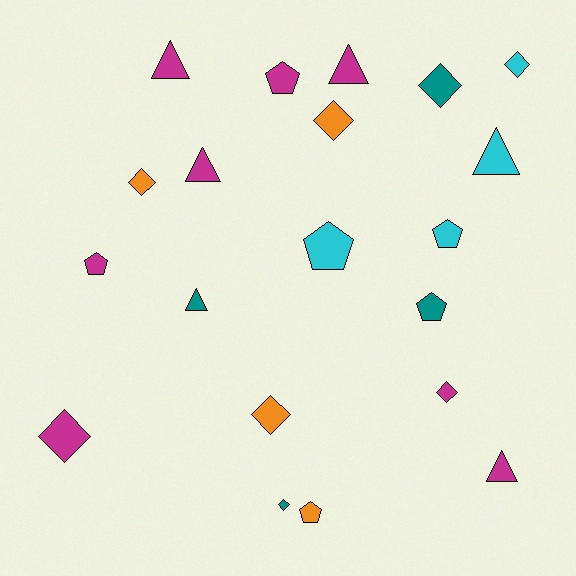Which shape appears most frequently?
Diamond, with 8 objects.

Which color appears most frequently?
Magenta, with 8 objects.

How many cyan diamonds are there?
There is 1 cyan diamond.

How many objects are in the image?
There are 20 objects.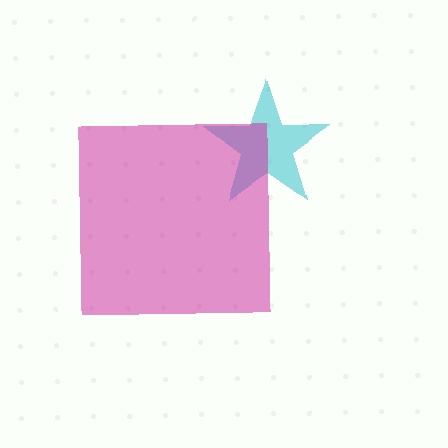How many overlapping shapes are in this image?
There are 2 overlapping shapes in the image.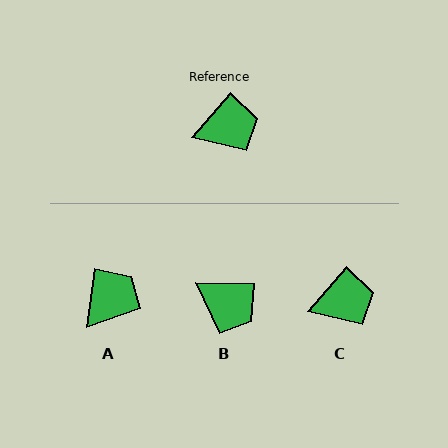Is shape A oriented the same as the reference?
No, it is off by about 32 degrees.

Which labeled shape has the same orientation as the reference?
C.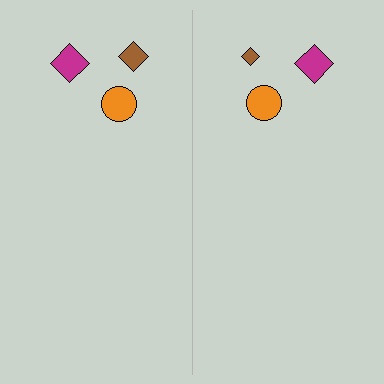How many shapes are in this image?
There are 6 shapes in this image.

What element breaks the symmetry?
The brown diamond on the right side has a different size than its mirror counterpart.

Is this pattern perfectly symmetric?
No, the pattern is not perfectly symmetric. The brown diamond on the right side has a different size than its mirror counterpart.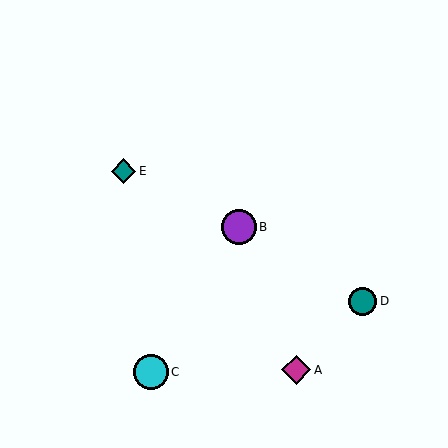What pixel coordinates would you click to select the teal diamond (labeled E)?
Click at (124, 171) to select the teal diamond E.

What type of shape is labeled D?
Shape D is a teal circle.